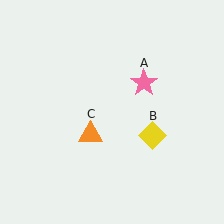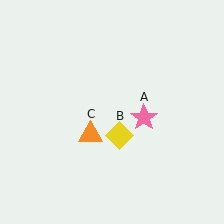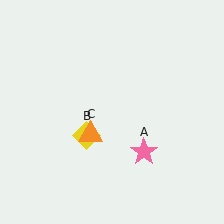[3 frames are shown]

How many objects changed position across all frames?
2 objects changed position: pink star (object A), yellow diamond (object B).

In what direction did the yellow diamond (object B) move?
The yellow diamond (object B) moved left.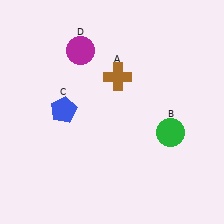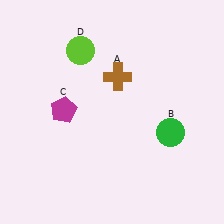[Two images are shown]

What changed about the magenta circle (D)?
In Image 1, D is magenta. In Image 2, it changed to lime.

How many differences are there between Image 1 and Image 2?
There are 2 differences between the two images.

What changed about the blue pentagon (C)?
In Image 1, C is blue. In Image 2, it changed to magenta.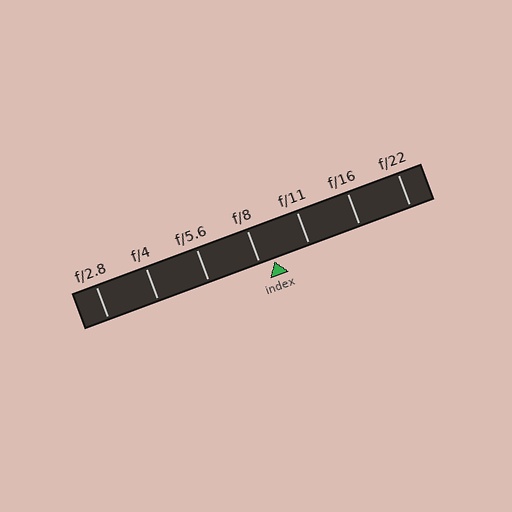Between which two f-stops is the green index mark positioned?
The index mark is between f/8 and f/11.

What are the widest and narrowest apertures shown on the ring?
The widest aperture shown is f/2.8 and the narrowest is f/22.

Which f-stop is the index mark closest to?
The index mark is closest to f/8.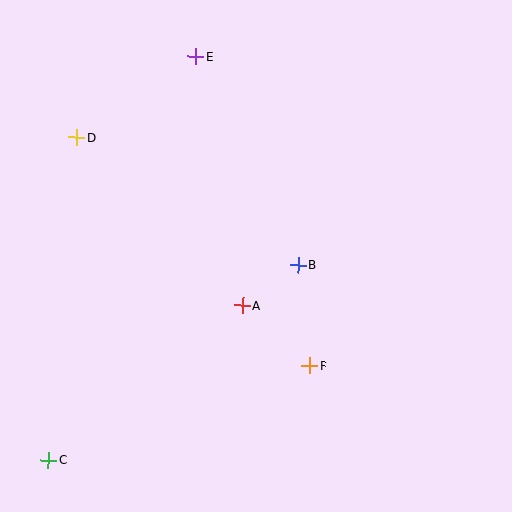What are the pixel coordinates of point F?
Point F is at (310, 366).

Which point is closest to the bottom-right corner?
Point F is closest to the bottom-right corner.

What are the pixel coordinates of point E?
Point E is at (196, 56).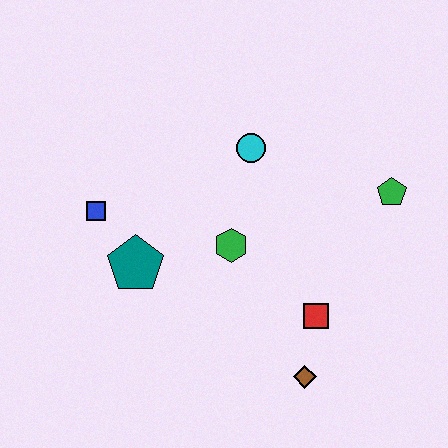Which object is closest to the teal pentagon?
The blue square is closest to the teal pentagon.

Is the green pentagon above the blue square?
Yes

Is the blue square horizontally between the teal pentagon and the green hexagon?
No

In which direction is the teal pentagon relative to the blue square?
The teal pentagon is below the blue square.